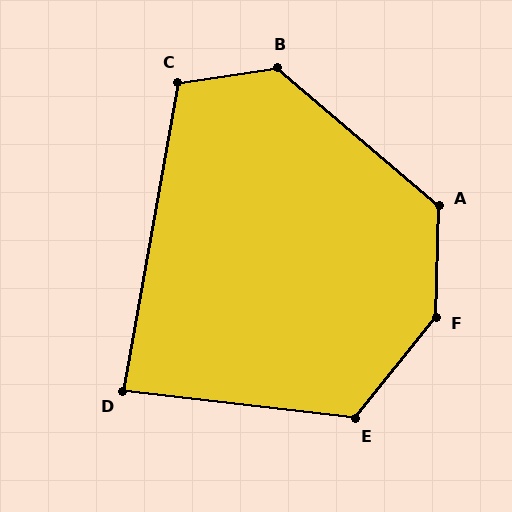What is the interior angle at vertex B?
Approximately 131 degrees (obtuse).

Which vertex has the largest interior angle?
F, at approximately 143 degrees.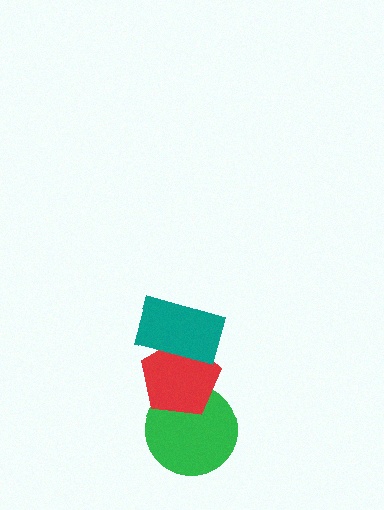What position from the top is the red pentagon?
The red pentagon is 2nd from the top.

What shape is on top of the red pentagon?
The teal rectangle is on top of the red pentagon.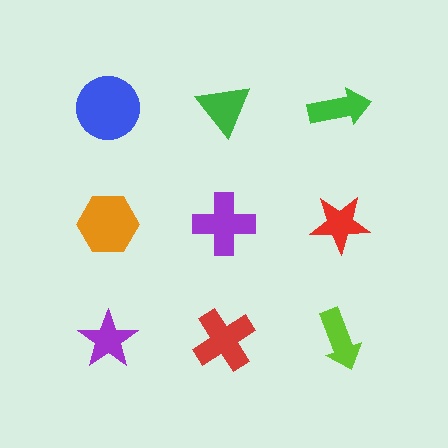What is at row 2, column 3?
A red star.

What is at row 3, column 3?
A lime arrow.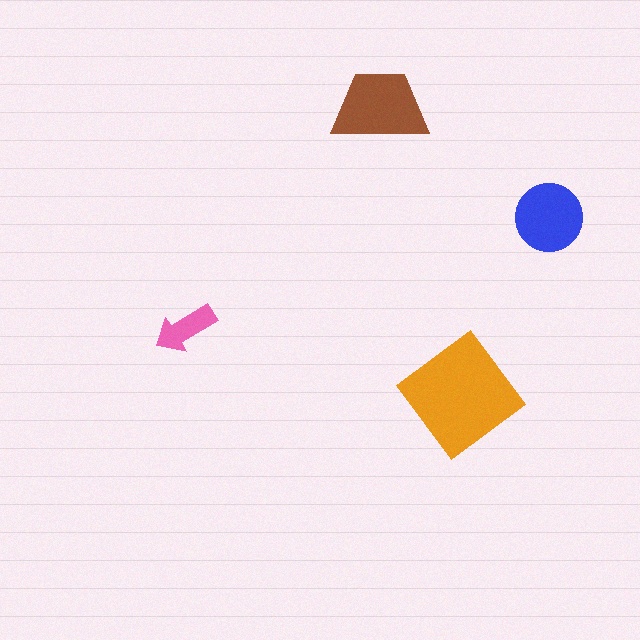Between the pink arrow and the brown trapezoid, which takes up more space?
The brown trapezoid.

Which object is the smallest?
The pink arrow.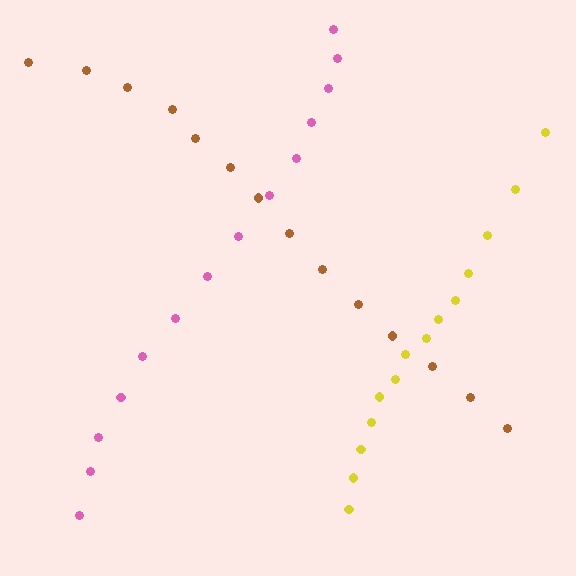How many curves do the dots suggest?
There are 3 distinct paths.